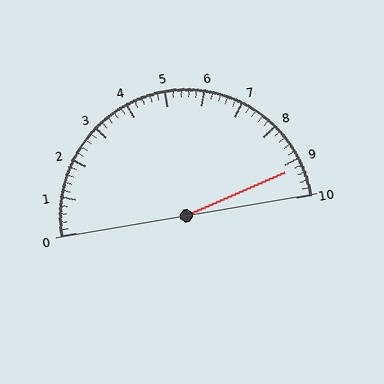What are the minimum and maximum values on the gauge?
The gauge ranges from 0 to 10.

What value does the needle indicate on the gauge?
The needle indicates approximately 9.2.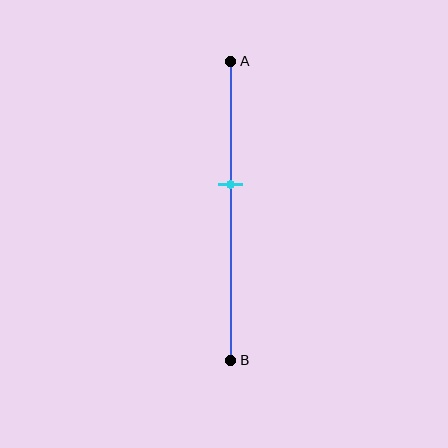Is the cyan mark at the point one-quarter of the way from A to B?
No, the mark is at about 40% from A, not at the 25% one-quarter point.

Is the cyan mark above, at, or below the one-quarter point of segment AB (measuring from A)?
The cyan mark is below the one-quarter point of segment AB.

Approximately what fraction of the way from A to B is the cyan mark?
The cyan mark is approximately 40% of the way from A to B.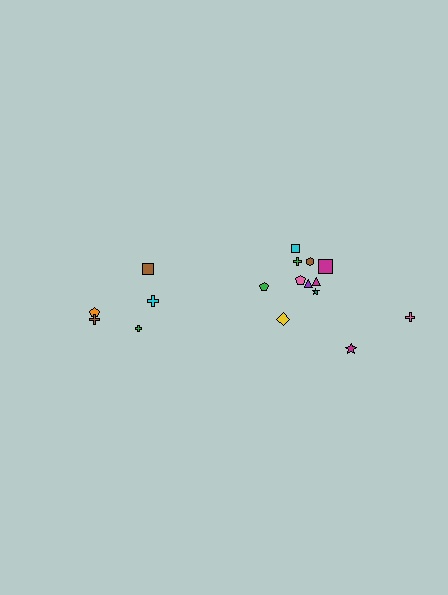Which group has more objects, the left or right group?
The right group.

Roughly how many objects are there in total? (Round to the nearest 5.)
Roughly 15 objects in total.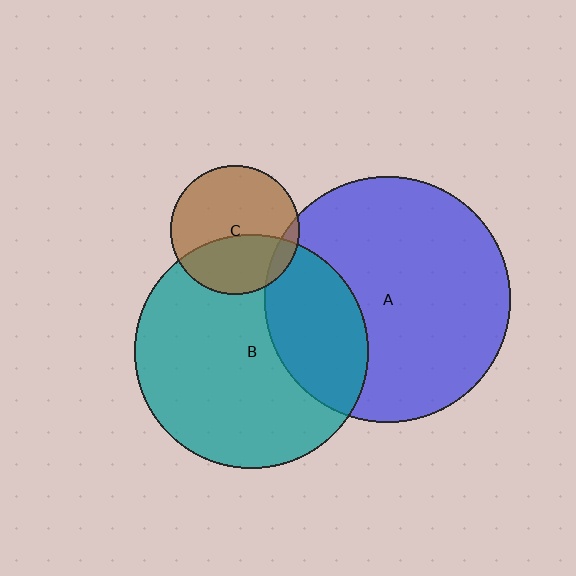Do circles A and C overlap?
Yes.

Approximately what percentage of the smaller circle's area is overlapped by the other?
Approximately 10%.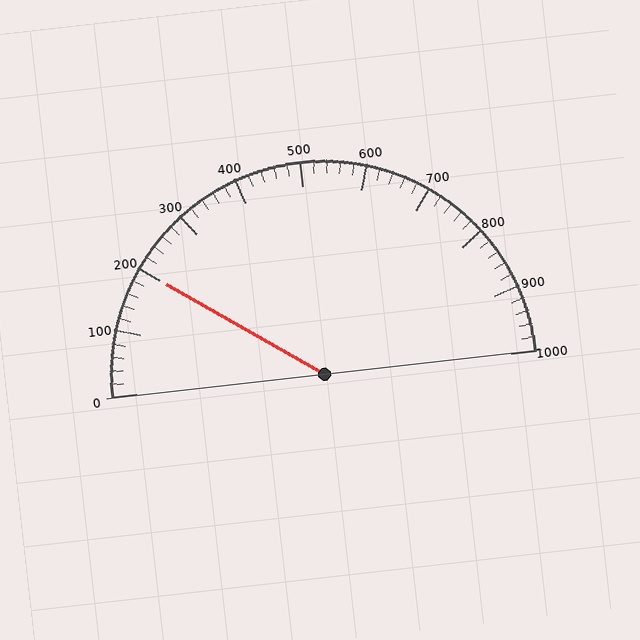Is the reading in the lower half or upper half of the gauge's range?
The reading is in the lower half of the range (0 to 1000).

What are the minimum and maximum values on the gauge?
The gauge ranges from 0 to 1000.